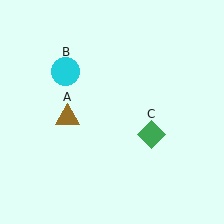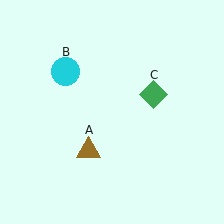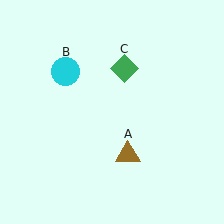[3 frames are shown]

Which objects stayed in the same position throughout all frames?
Cyan circle (object B) remained stationary.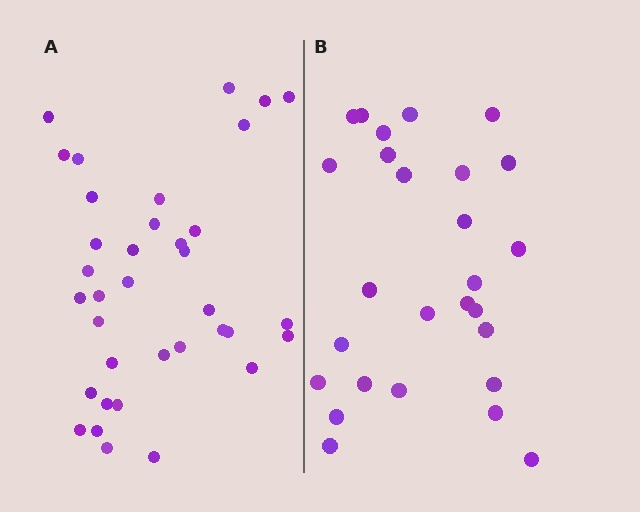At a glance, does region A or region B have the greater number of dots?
Region A (the left region) has more dots.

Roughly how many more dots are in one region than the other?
Region A has roughly 8 or so more dots than region B.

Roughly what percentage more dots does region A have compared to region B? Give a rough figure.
About 35% more.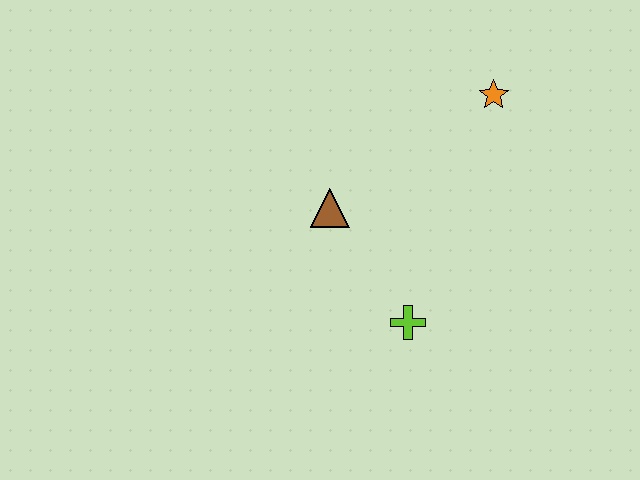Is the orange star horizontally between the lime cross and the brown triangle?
No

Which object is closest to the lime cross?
The brown triangle is closest to the lime cross.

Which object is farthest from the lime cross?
The orange star is farthest from the lime cross.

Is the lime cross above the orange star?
No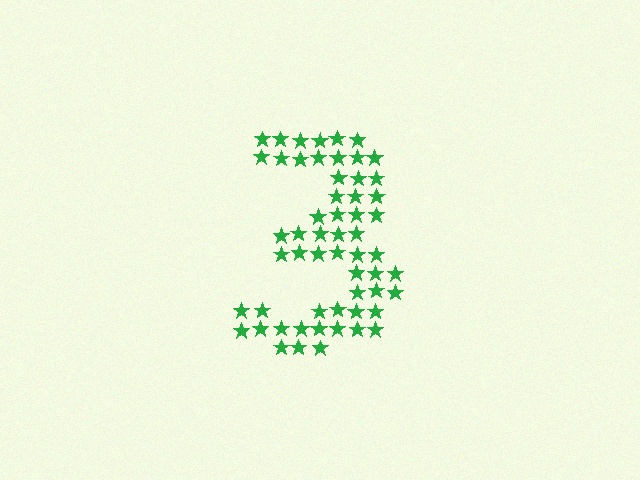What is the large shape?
The large shape is the digit 3.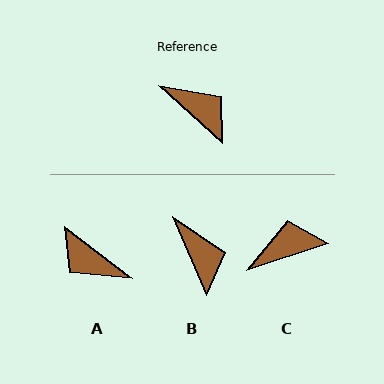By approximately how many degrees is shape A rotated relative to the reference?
Approximately 175 degrees clockwise.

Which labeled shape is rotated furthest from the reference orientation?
A, about 175 degrees away.